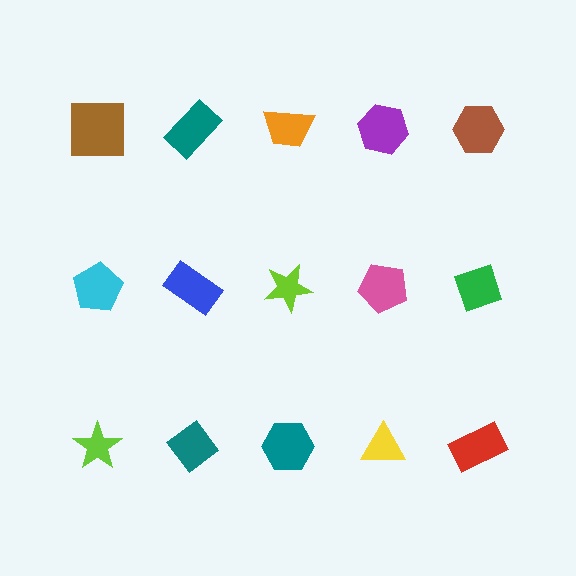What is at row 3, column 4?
A yellow triangle.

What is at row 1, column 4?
A purple hexagon.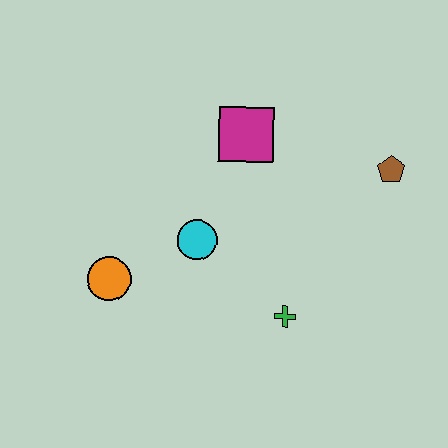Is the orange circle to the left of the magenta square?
Yes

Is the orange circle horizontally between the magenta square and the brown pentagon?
No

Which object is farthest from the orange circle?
The brown pentagon is farthest from the orange circle.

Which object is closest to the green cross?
The cyan circle is closest to the green cross.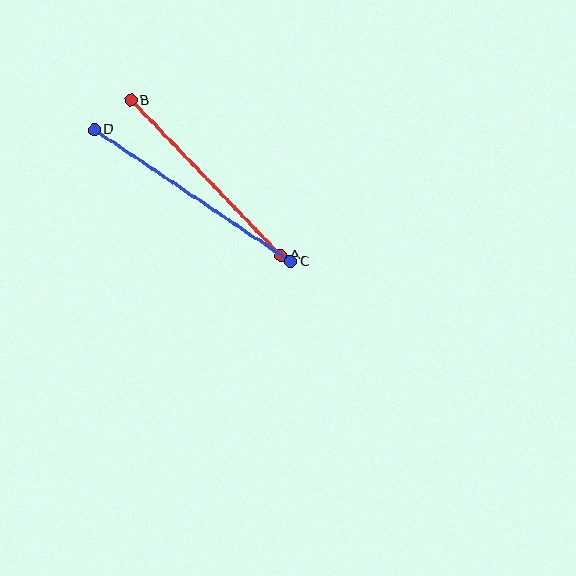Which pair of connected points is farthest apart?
Points C and D are farthest apart.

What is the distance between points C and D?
The distance is approximately 236 pixels.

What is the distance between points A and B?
The distance is approximately 216 pixels.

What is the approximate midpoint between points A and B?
The midpoint is at approximately (206, 178) pixels.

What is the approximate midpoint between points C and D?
The midpoint is at approximately (192, 196) pixels.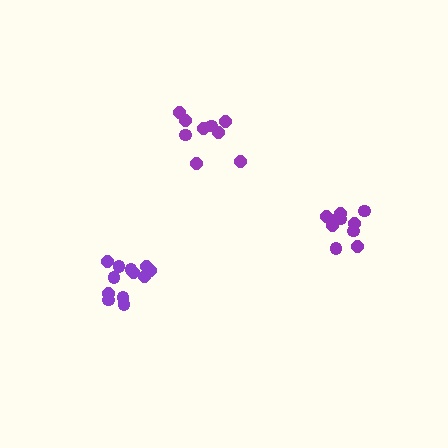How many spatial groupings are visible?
There are 3 spatial groupings.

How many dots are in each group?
Group 1: 10 dots, Group 2: 9 dots, Group 3: 12 dots (31 total).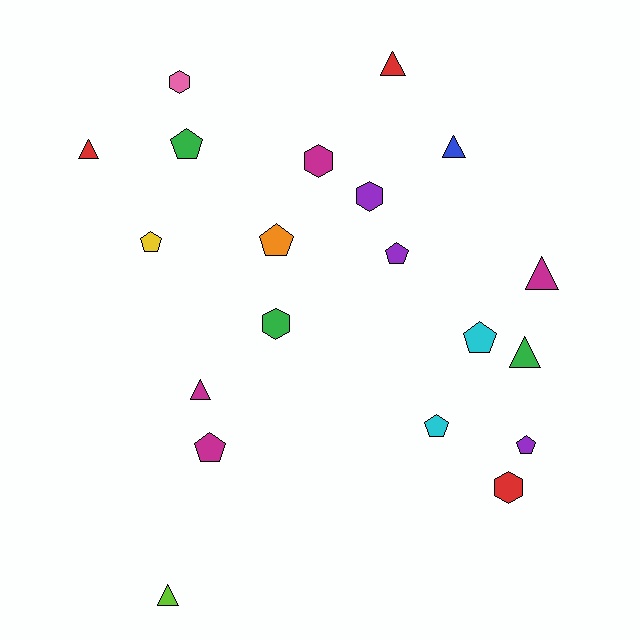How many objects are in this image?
There are 20 objects.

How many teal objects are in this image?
There are no teal objects.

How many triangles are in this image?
There are 7 triangles.